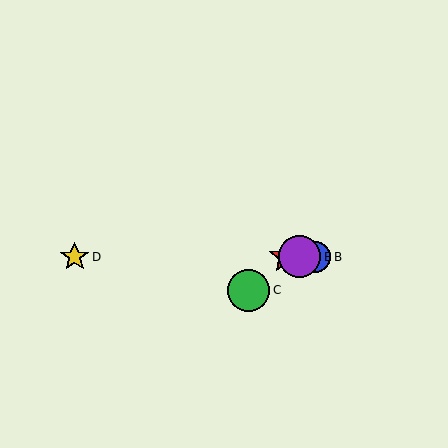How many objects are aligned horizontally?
4 objects (A, B, D, E) are aligned horizontally.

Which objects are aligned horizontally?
Objects A, B, D, E are aligned horizontally.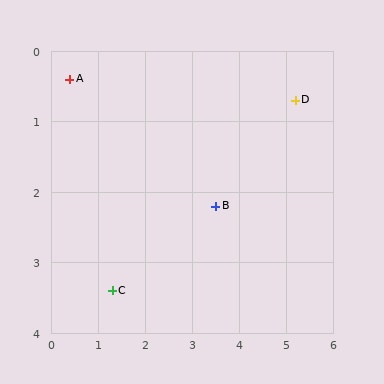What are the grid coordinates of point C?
Point C is at approximately (1.3, 3.4).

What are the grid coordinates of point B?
Point B is at approximately (3.5, 2.2).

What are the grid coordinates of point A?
Point A is at approximately (0.4, 0.4).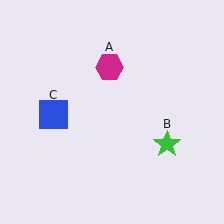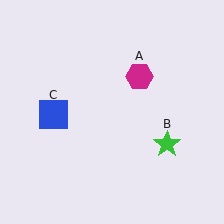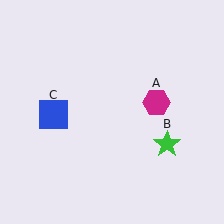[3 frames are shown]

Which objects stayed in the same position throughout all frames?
Green star (object B) and blue square (object C) remained stationary.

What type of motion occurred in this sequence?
The magenta hexagon (object A) rotated clockwise around the center of the scene.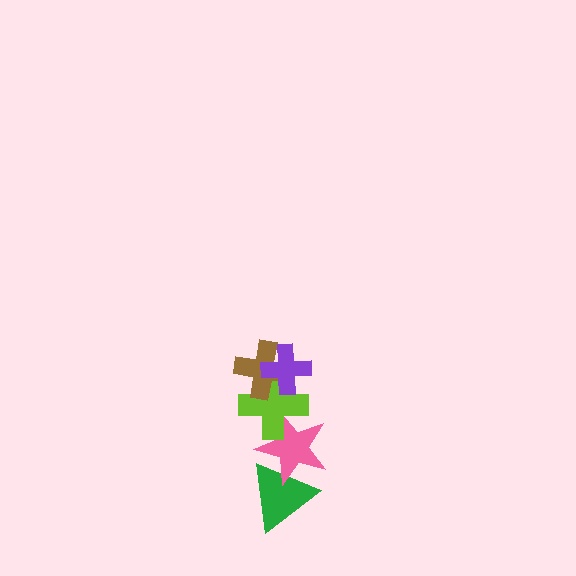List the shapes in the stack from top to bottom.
From top to bottom: the purple cross, the brown cross, the lime cross, the pink star, the green triangle.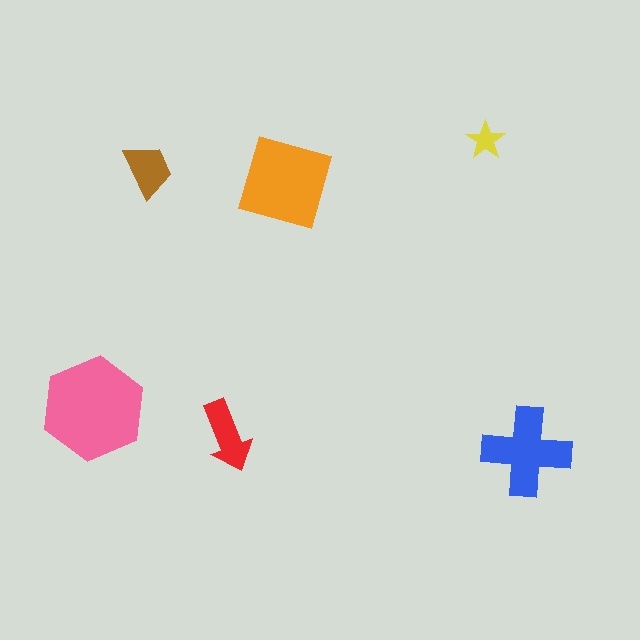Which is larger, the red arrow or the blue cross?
The blue cross.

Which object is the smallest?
The yellow star.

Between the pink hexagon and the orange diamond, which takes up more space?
The pink hexagon.